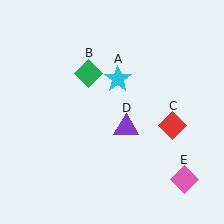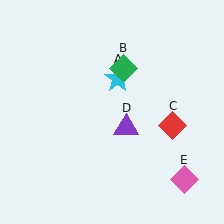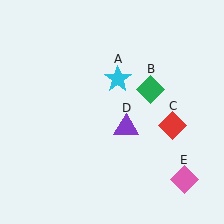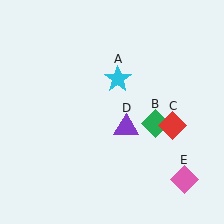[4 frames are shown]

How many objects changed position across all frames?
1 object changed position: green diamond (object B).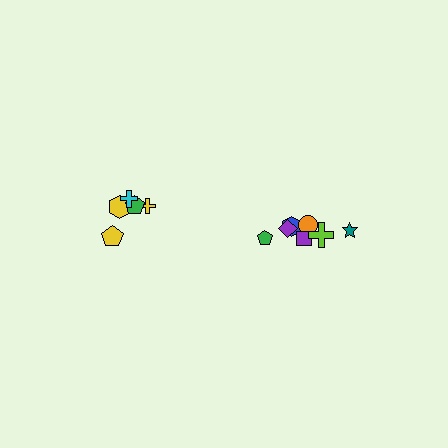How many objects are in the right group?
There are 7 objects.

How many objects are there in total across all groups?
There are 12 objects.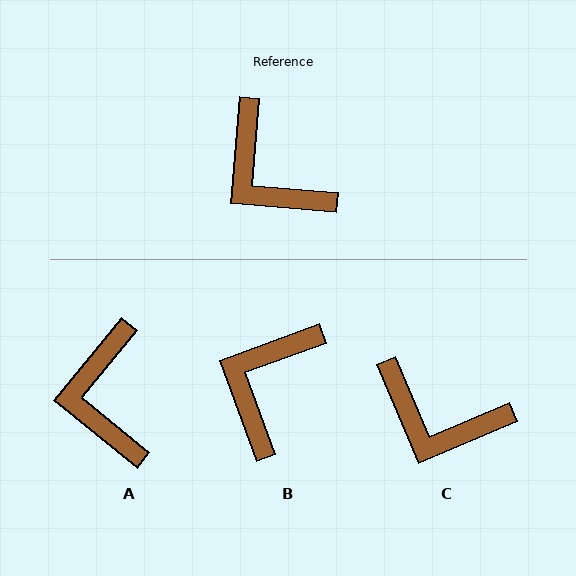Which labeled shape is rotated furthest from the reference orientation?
B, about 65 degrees away.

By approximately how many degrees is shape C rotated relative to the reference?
Approximately 28 degrees counter-clockwise.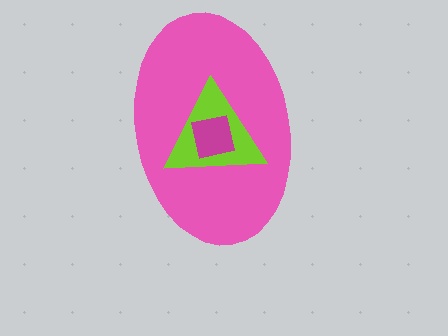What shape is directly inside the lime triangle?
The magenta square.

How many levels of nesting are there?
3.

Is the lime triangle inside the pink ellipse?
Yes.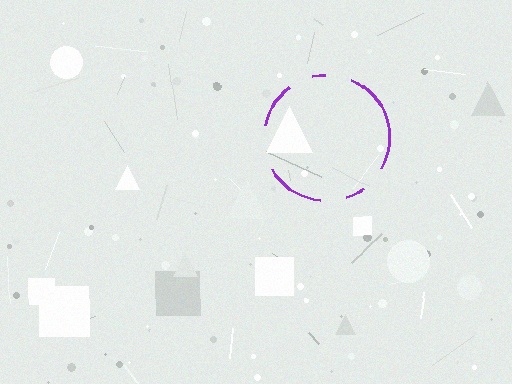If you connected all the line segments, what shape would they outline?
They would outline a circle.